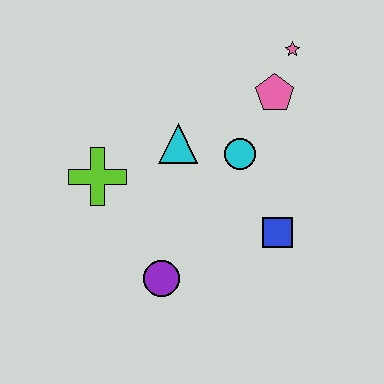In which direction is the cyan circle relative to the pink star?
The cyan circle is below the pink star.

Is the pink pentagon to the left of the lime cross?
No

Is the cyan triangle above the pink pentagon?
No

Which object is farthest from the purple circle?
The pink star is farthest from the purple circle.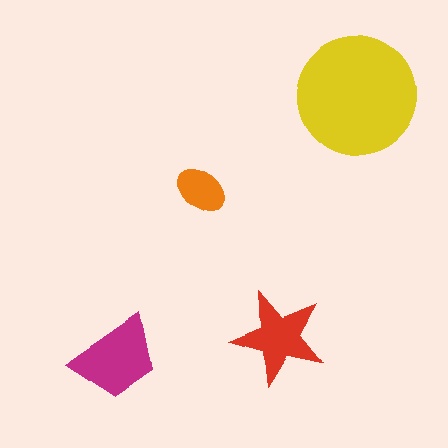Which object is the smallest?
The orange ellipse.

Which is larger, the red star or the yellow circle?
The yellow circle.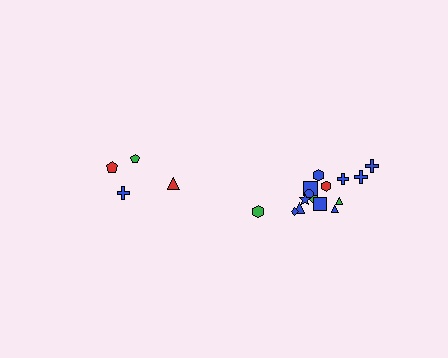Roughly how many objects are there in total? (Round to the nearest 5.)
Roughly 20 objects in total.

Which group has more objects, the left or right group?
The right group.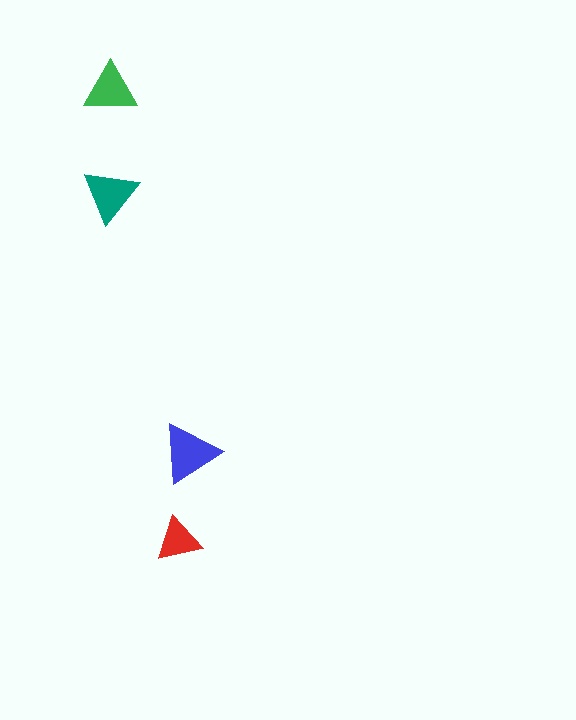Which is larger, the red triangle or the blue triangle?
The blue one.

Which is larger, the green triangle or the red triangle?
The green one.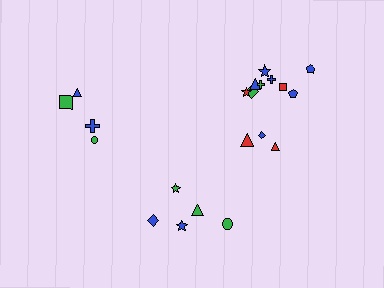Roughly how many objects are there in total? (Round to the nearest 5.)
Roughly 20 objects in total.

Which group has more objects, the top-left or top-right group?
The top-right group.